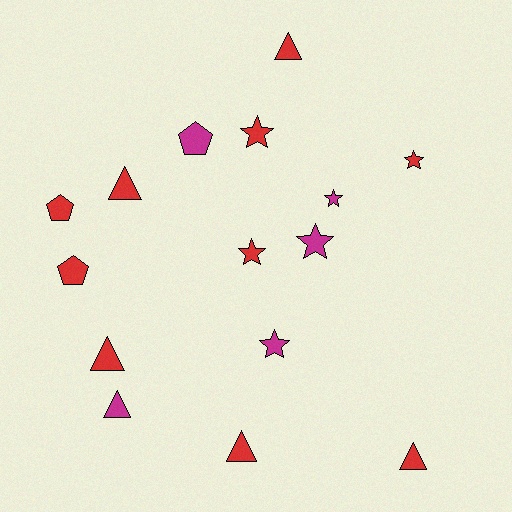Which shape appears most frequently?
Triangle, with 6 objects.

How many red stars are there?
There are 3 red stars.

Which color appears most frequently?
Red, with 10 objects.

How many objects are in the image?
There are 15 objects.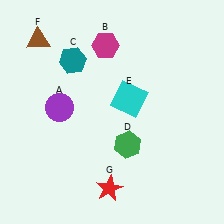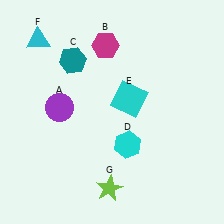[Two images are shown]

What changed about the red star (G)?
In Image 1, G is red. In Image 2, it changed to lime.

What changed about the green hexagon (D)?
In Image 1, D is green. In Image 2, it changed to cyan.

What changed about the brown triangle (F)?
In Image 1, F is brown. In Image 2, it changed to cyan.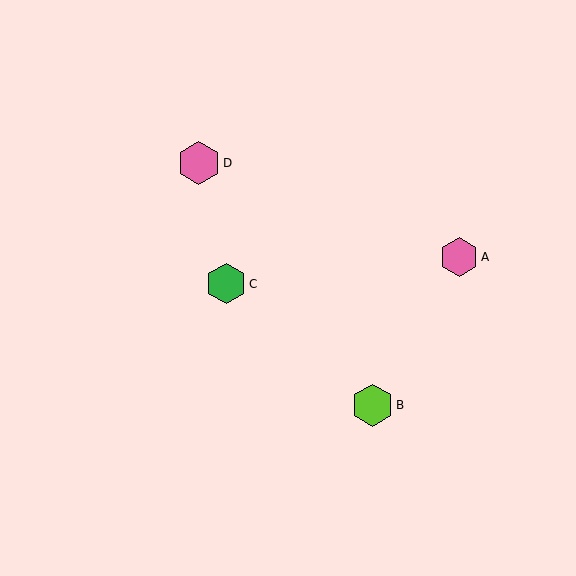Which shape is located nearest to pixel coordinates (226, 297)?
The green hexagon (labeled C) at (226, 284) is nearest to that location.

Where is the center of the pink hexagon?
The center of the pink hexagon is at (459, 257).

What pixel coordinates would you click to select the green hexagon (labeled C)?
Click at (226, 284) to select the green hexagon C.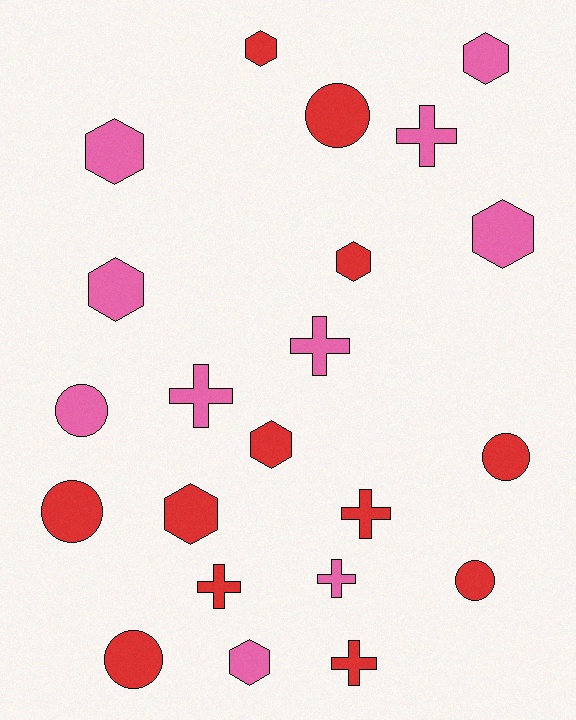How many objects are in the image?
There are 22 objects.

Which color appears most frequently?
Red, with 12 objects.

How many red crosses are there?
There are 3 red crosses.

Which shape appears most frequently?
Hexagon, with 9 objects.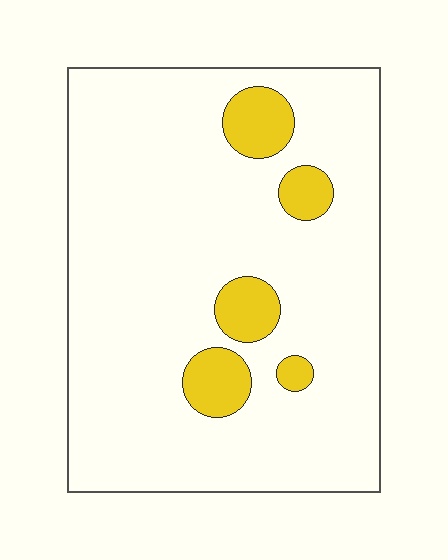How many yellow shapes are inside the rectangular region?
5.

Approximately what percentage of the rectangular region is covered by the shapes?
Approximately 10%.